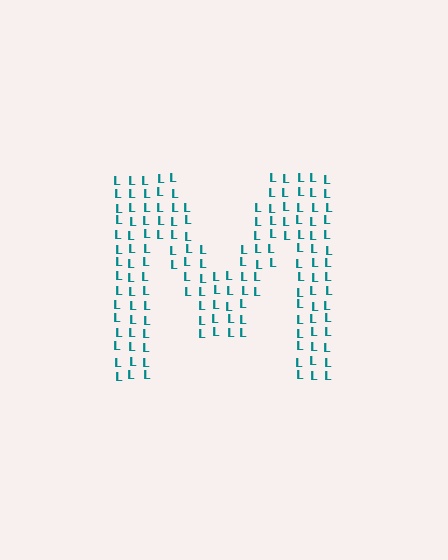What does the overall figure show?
The overall figure shows the letter M.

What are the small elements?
The small elements are letter L's.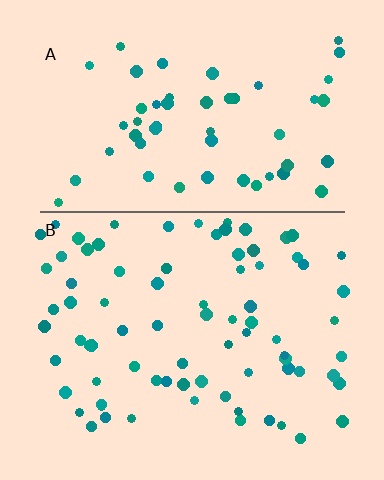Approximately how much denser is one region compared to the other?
Approximately 1.4× — region B over region A.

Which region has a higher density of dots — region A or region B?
B (the bottom).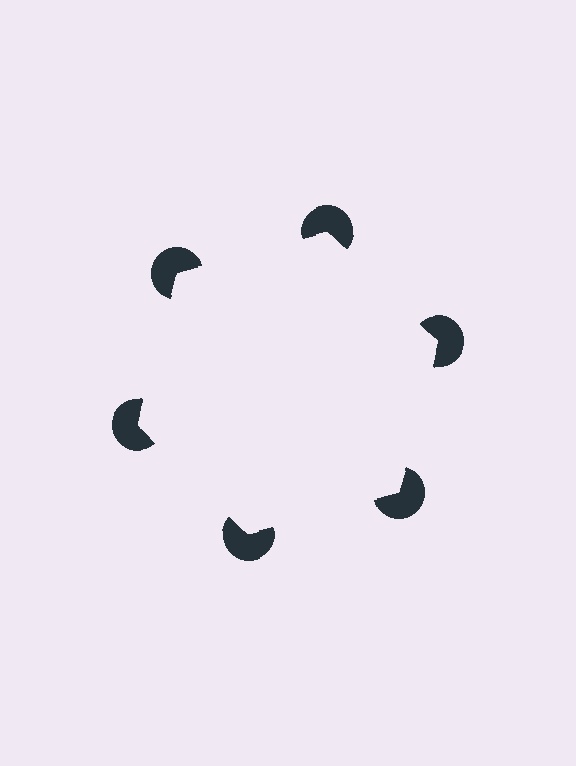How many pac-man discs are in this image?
There are 6 — one at each vertex of the illusory hexagon.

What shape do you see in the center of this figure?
An illusory hexagon — its edges are inferred from the aligned wedge cuts in the pac-man discs, not physically drawn.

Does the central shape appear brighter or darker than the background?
It typically appears slightly brighter than the background, even though no actual brightness change is drawn.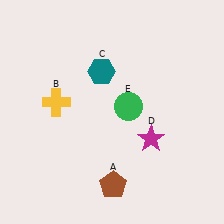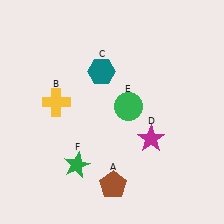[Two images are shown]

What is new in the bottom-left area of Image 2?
A green star (F) was added in the bottom-left area of Image 2.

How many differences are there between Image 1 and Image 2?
There is 1 difference between the two images.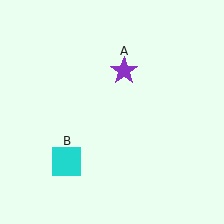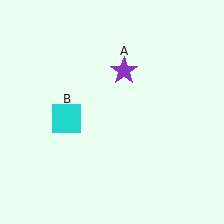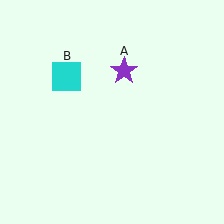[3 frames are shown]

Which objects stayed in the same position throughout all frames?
Purple star (object A) remained stationary.